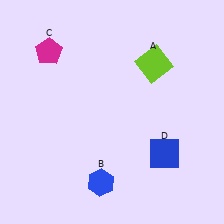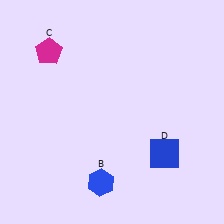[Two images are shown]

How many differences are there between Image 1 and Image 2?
There is 1 difference between the two images.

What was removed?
The lime square (A) was removed in Image 2.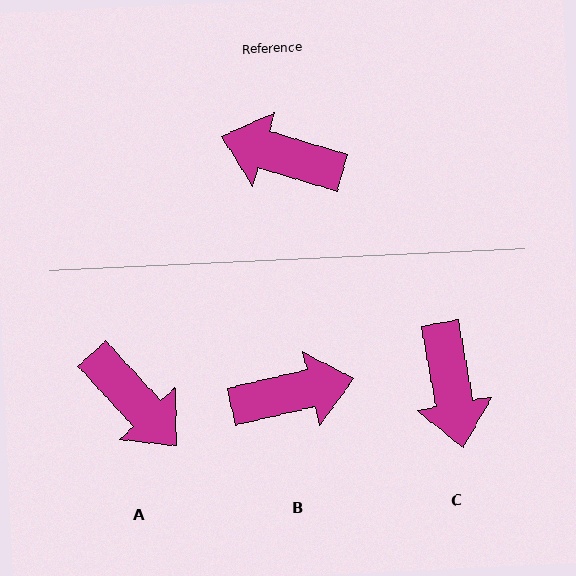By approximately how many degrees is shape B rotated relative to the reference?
Approximately 150 degrees clockwise.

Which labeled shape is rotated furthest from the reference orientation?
B, about 150 degrees away.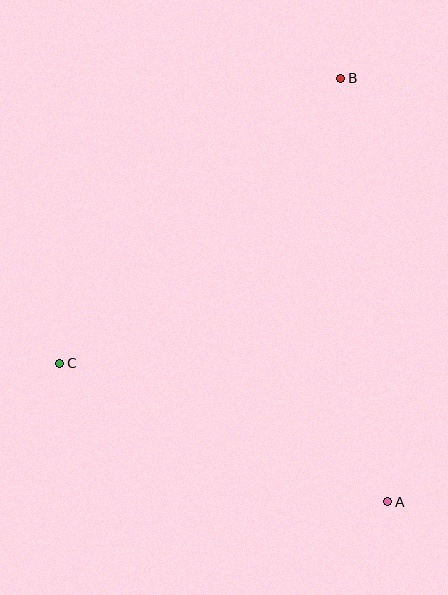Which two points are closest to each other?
Points A and C are closest to each other.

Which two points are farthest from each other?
Points A and B are farthest from each other.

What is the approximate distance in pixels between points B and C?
The distance between B and C is approximately 400 pixels.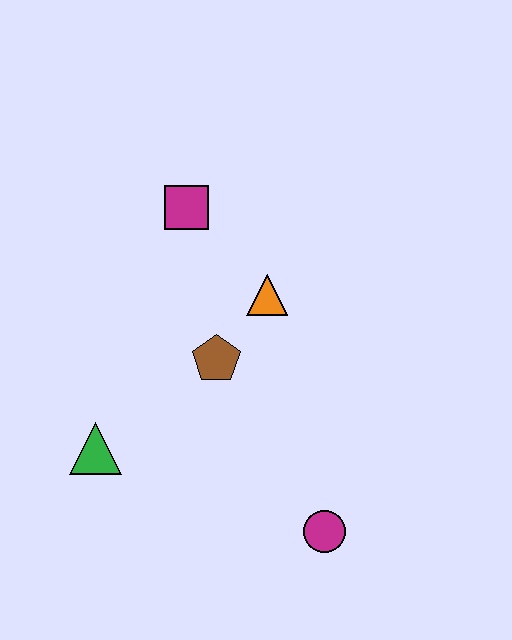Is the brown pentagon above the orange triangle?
No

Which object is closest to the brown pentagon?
The orange triangle is closest to the brown pentagon.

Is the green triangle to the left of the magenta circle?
Yes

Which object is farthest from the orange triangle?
The magenta circle is farthest from the orange triangle.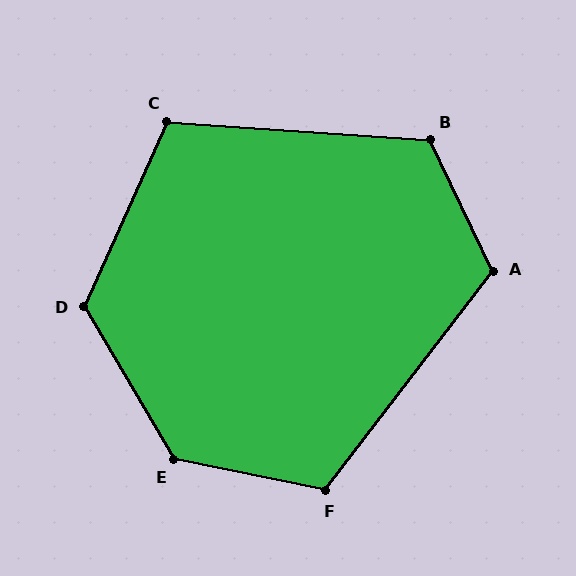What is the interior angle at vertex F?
Approximately 116 degrees (obtuse).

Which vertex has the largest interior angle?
E, at approximately 132 degrees.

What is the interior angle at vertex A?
Approximately 117 degrees (obtuse).